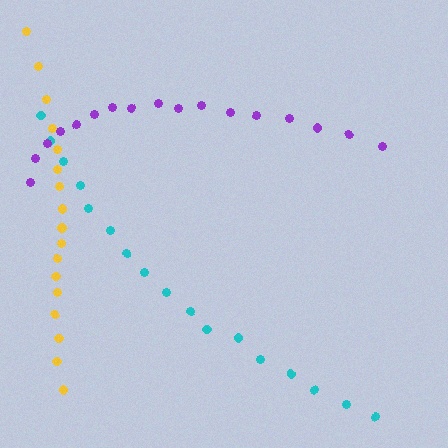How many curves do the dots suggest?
There are 3 distinct paths.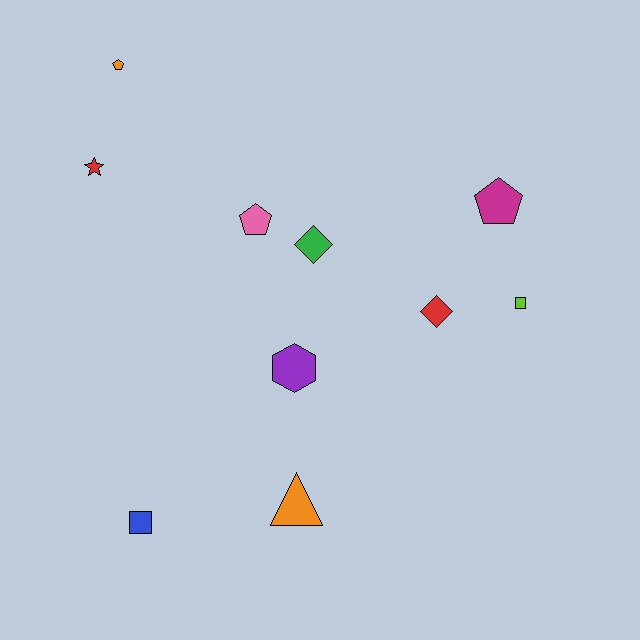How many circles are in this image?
There are no circles.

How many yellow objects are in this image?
There are no yellow objects.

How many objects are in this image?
There are 10 objects.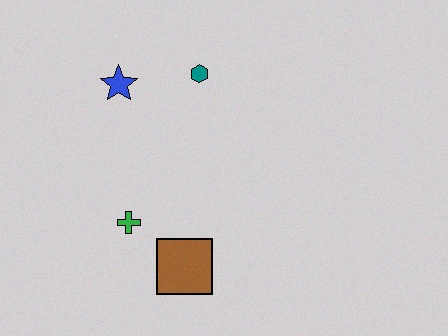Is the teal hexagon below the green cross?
No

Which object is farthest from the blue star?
The brown square is farthest from the blue star.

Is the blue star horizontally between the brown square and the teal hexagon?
No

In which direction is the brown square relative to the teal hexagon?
The brown square is below the teal hexagon.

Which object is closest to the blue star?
The teal hexagon is closest to the blue star.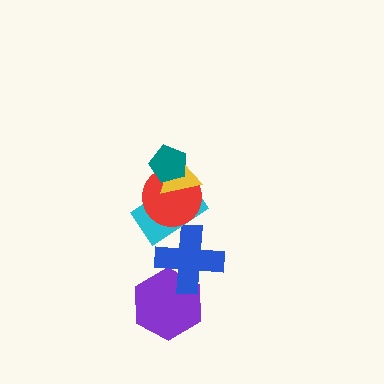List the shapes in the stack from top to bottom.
From top to bottom: the teal pentagon, the yellow triangle, the red circle, the cyan rectangle, the blue cross, the purple hexagon.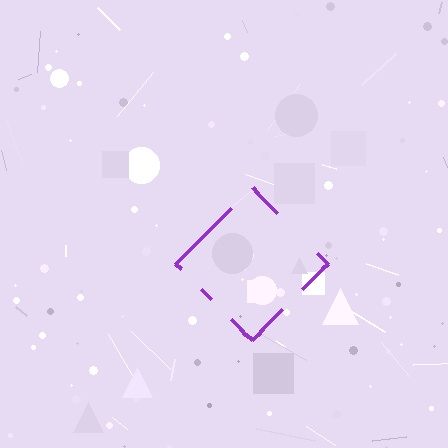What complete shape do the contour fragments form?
The contour fragments form a diamond.